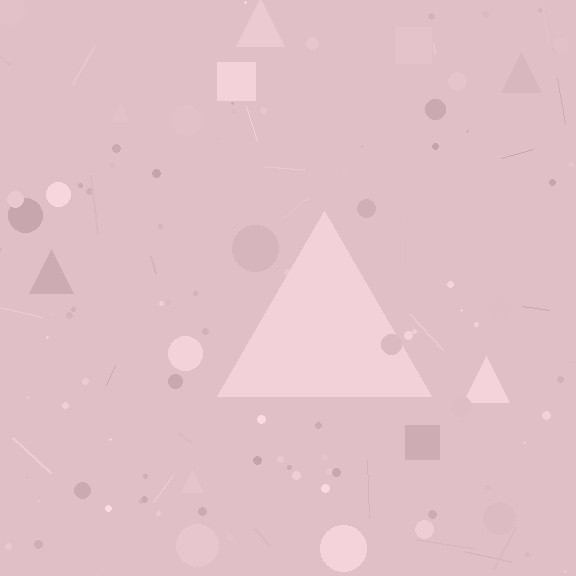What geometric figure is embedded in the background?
A triangle is embedded in the background.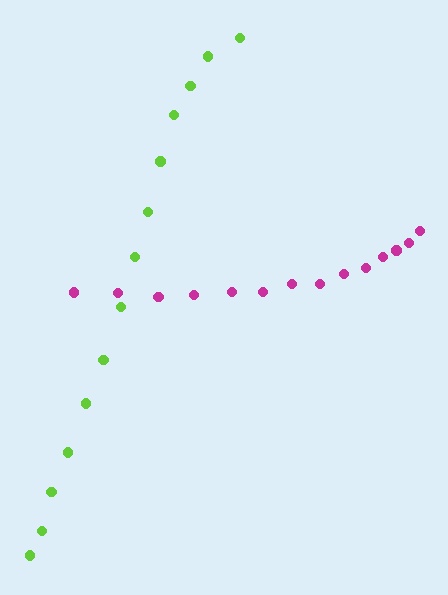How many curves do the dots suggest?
There are 2 distinct paths.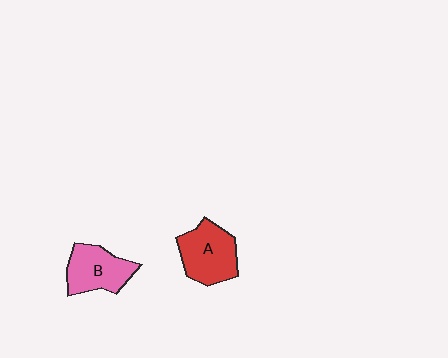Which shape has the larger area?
Shape A (red).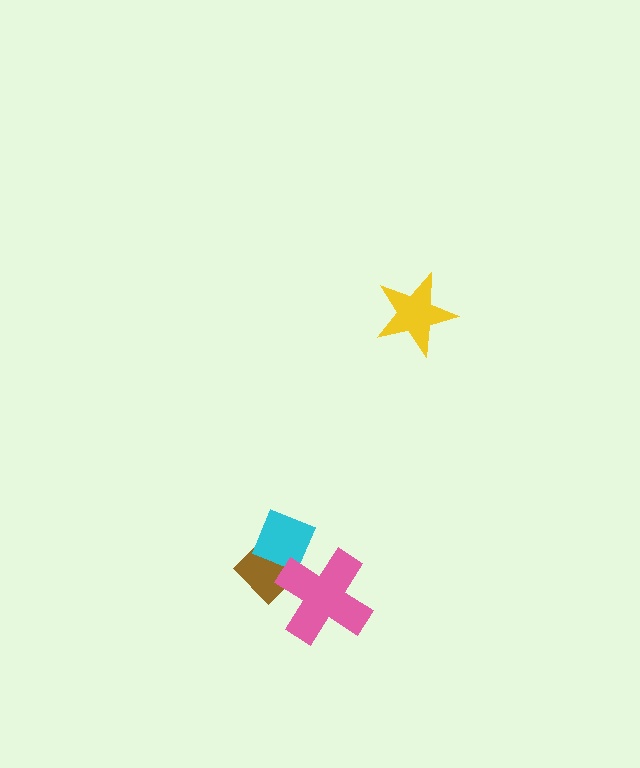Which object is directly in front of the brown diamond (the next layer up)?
The cyan diamond is directly in front of the brown diamond.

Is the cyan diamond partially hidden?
Yes, it is partially covered by another shape.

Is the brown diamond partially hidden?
Yes, it is partially covered by another shape.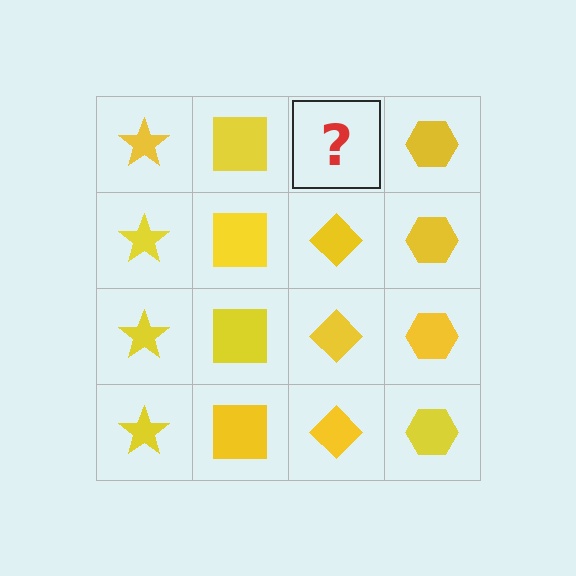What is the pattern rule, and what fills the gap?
The rule is that each column has a consistent shape. The gap should be filled with a yellow diamond.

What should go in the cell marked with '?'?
The missing cell should contain a yellow diamond.